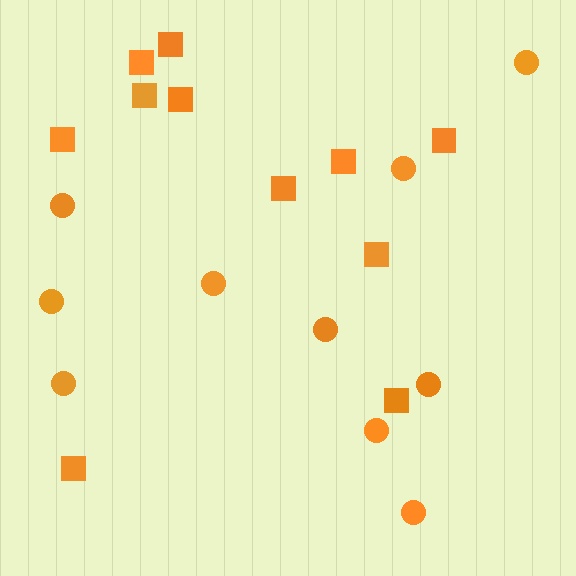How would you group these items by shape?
There are 2 groups: one group of circles (10) and one group of squares (11).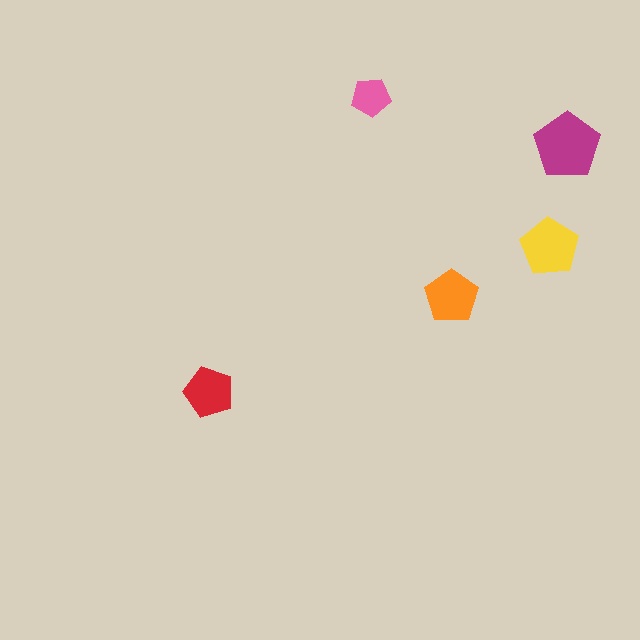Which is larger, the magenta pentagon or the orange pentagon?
The magenta one.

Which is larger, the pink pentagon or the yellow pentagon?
The yellow one.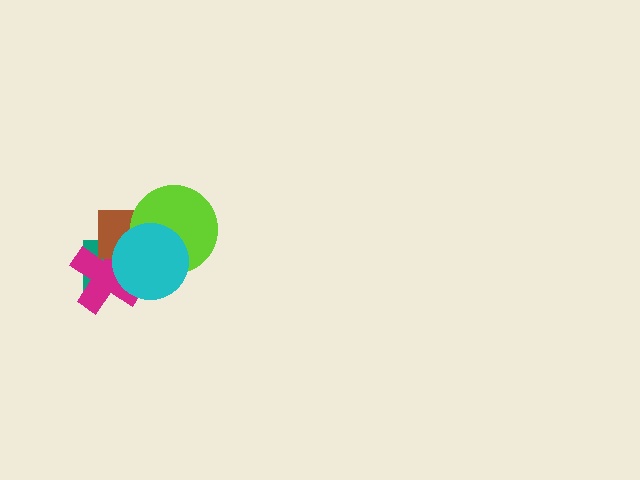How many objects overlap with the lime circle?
3 objects overlap with the lime circle.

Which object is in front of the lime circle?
The cyan circle is in front of the lime circle.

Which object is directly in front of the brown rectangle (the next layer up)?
The lime circle is directly in front of the brown rectangle.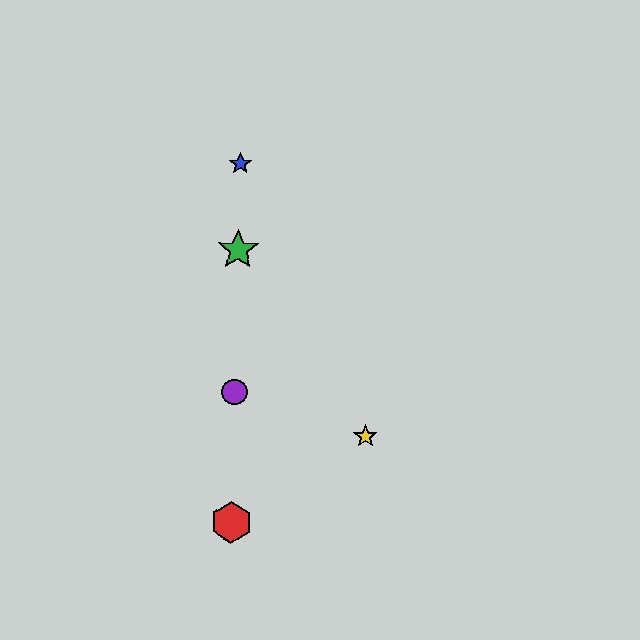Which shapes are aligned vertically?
The red hexagon, the blue star, the green star, the purple circle are aligned vertically.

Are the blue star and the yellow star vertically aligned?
No, the blue star is at x≈240 and the yellow star is at x≈365.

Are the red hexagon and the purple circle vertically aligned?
Yes, both are at x≈231.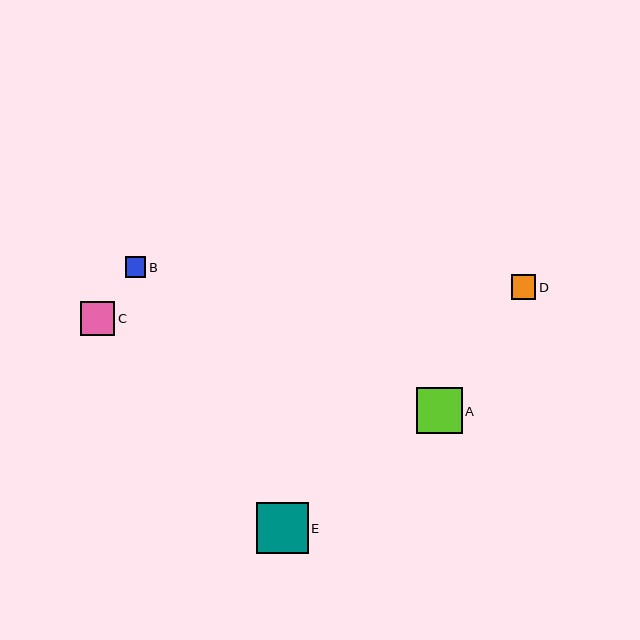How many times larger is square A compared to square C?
Square A is approximately 1.4 times the size of square C.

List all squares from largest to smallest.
From largest to smallest: E, A, C, D, B.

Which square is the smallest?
Square B is the smallest with a size of approximately 21 pixels.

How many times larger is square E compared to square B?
Square E is approximately 2.5 times the size of square B.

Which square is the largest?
Square E is the largest with a size of approximately 51 pixels.